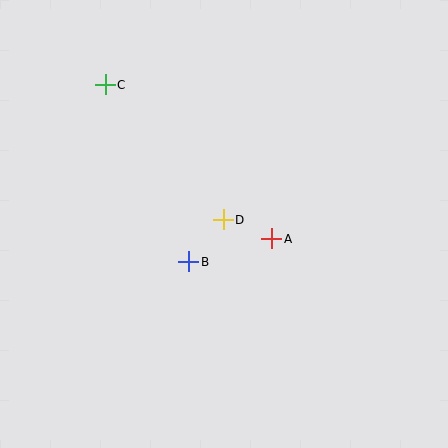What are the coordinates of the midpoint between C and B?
The midpoint between C and B is at (147, 173).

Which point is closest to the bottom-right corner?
Point A is closest to the bottom-right corner.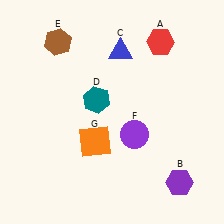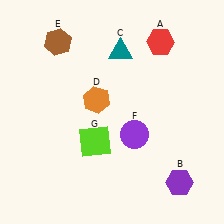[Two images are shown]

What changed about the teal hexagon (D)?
In Image 1, D is teal. In Image 2, it changed to orange.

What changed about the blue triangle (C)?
In Image 1, C is blue. In Image 2, it changed to teal.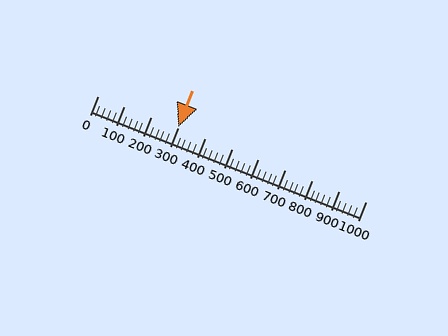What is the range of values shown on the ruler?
The ruler shows values from 0 to 1000.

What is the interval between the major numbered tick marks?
The major tick marks are spaced 100 units apart.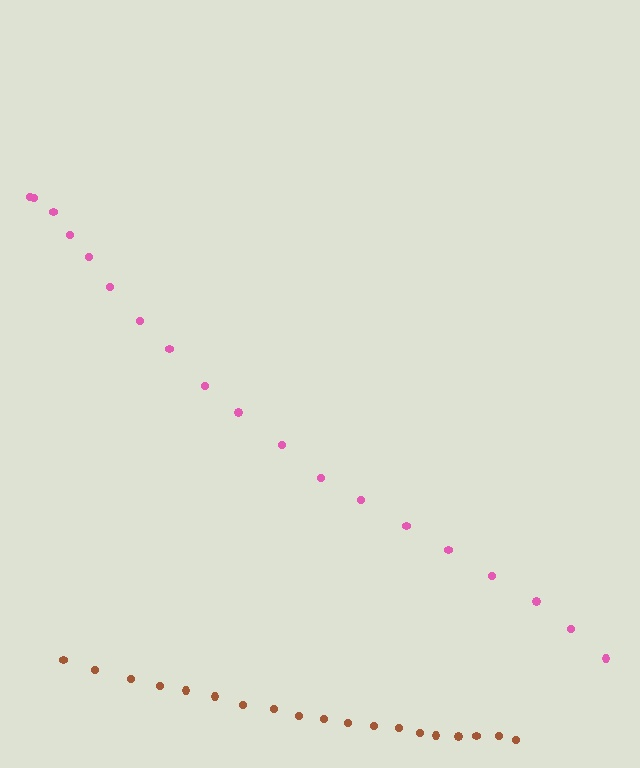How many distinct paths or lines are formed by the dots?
There are 2 distinct paths.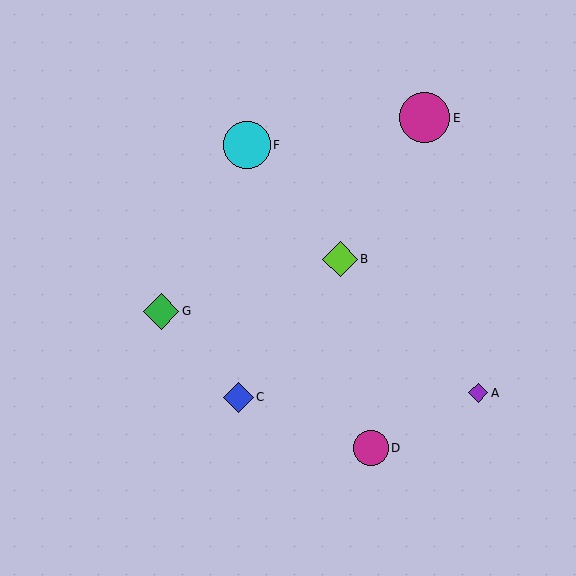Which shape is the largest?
The magenta circle (labeled E) is the largest.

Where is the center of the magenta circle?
The center of the magenta circle is at (425, 118).